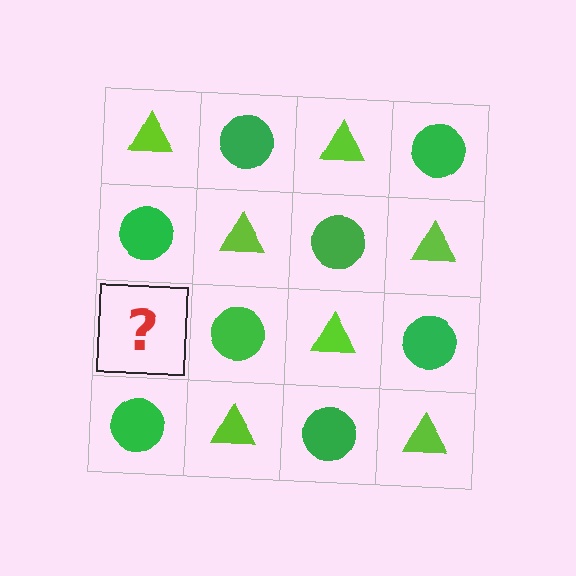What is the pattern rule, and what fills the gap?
The rule is that it alternates lime triangle and green circle in a checkerboard pattern. The gap should be filled with a lime triangle.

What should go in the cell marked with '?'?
The missing cell should contain a lime triangle.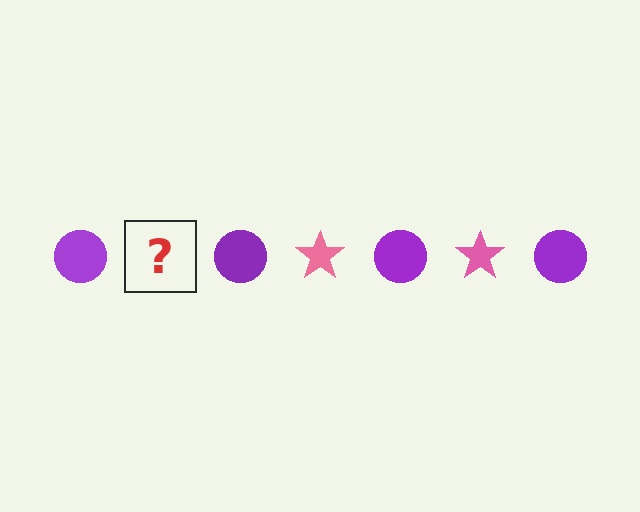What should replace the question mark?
The question mark should be replaced with a pink star.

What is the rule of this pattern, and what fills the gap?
The rule is that the pattern alternates between purple circle and pink star. The gap should be filled with a pink star.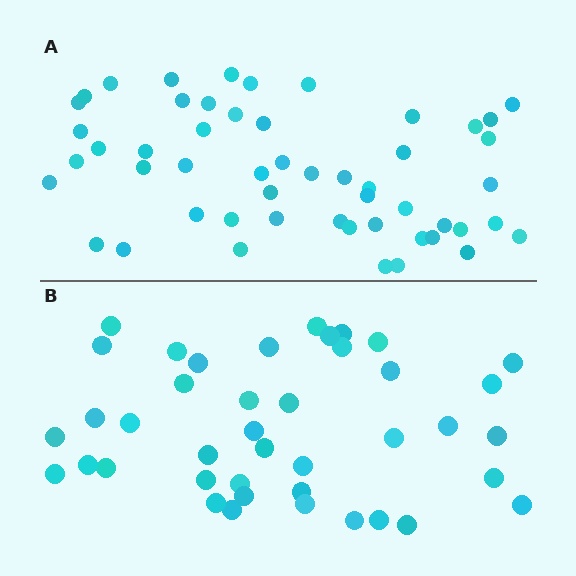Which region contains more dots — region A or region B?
Region A (the top region) has more dots.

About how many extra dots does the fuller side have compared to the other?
Region A has roughly 12 or so more dots than region B.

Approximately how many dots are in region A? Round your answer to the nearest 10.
About 50 dots. (The exact count is 52, which rounds to 50.)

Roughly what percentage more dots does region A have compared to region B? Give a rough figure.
About 25% more.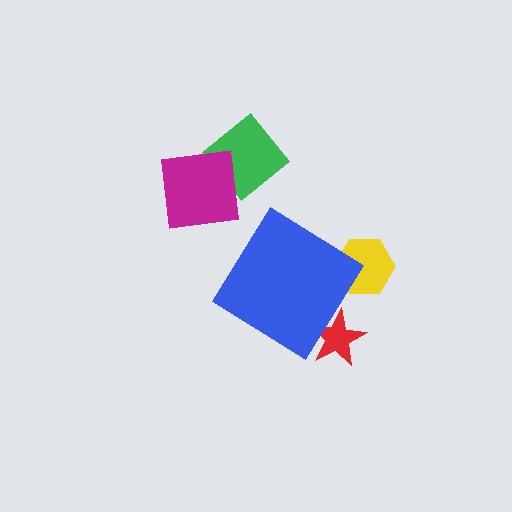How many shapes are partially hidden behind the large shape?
2 shapes are partially hidden.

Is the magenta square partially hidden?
No, the magenta square is fully visible.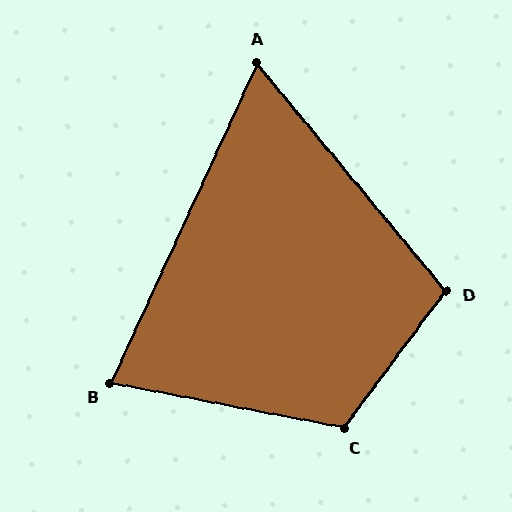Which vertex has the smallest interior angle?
A, at approximately 64 degrees.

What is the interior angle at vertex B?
Approximately 76 degrees (acute).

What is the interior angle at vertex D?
Approximately 104 degrees (obtuse).